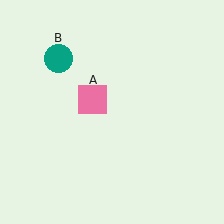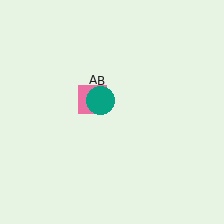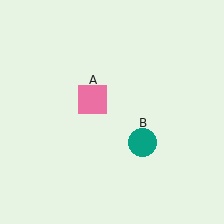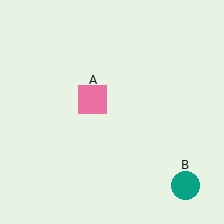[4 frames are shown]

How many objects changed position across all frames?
1 object changed position: teal circle (object B).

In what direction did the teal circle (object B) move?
The teal circle (object B) moved down and to the right.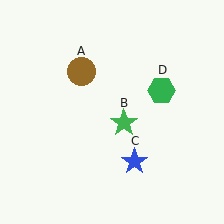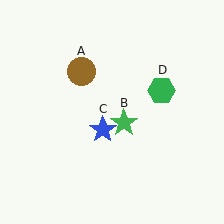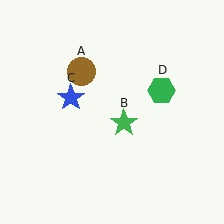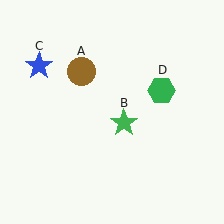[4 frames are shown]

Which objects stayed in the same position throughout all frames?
Brown circle (object A) and green star (object B) and green hexagon (object D) remained stationary.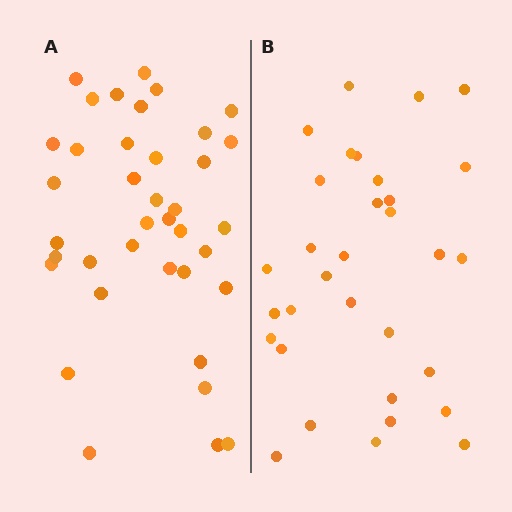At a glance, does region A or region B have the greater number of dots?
Region A (the left region) has more dots.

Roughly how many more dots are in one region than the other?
Region A has about 6 more dots than region B.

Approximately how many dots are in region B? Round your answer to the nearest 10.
About 30 dots. (The exact count is 32, which rounds to 30.)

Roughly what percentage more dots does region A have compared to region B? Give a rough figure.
About 20% more.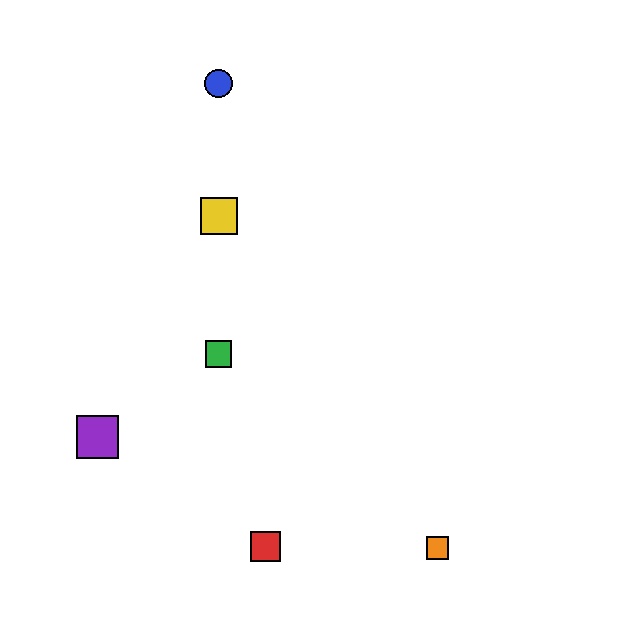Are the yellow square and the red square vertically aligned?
No, the yellow square is at x≈219 and the red square is at x≈266.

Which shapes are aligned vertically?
The blue circle, the green square, the yellow square are aligned vertically.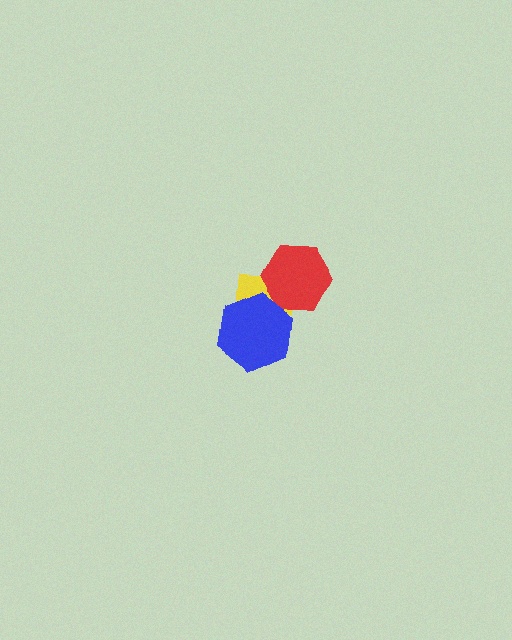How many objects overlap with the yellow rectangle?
2 objects overlap with the yellow rectangle.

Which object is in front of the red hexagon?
The blue hexagon is in front of the red hexagon.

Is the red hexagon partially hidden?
Yes, it is partially covered by another shape.